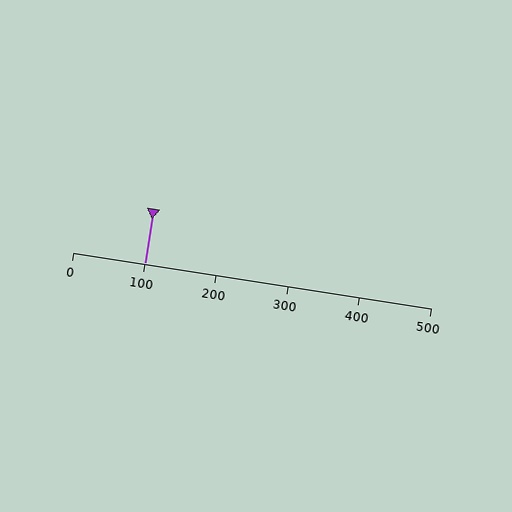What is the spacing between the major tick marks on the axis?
The major ticks are spaced 100 apart.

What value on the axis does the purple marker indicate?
The marker indicates approximately 100.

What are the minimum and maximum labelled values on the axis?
The axis runs from 0 to 500.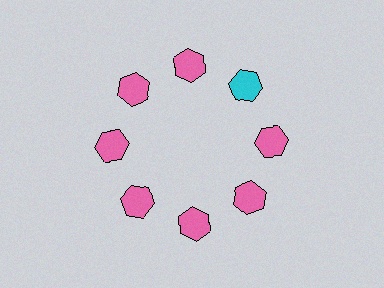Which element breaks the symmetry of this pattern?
The cyan hexagon at roughly the 2 o'clock position breaks the symmetry. All other shapes are pink hexagons.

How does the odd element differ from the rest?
It has a different color: cyan instead of pink.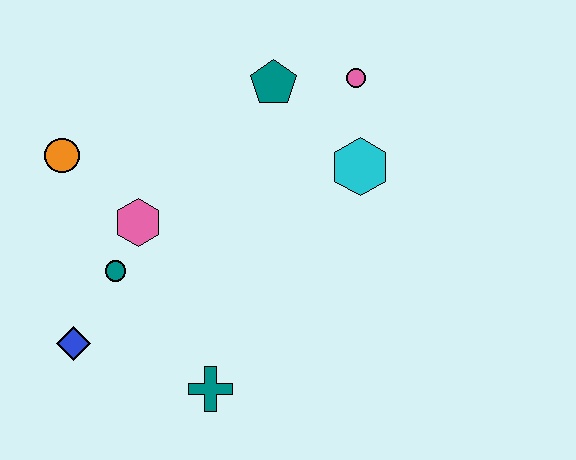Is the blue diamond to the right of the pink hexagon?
No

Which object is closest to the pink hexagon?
The teal circle is closest to the pink hexagon.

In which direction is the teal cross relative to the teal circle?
The teal cross is below the teal circle.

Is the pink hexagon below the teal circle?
No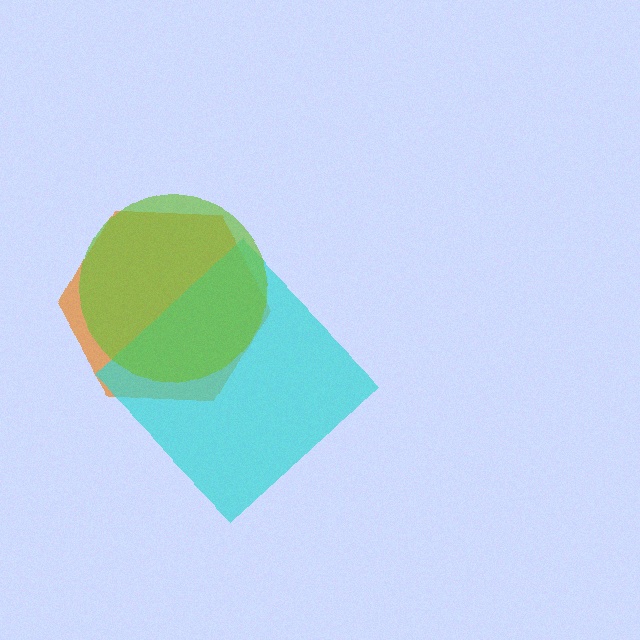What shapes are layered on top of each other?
The layered shapes are: an orange hexagon, a cyan diamond, a lime circle.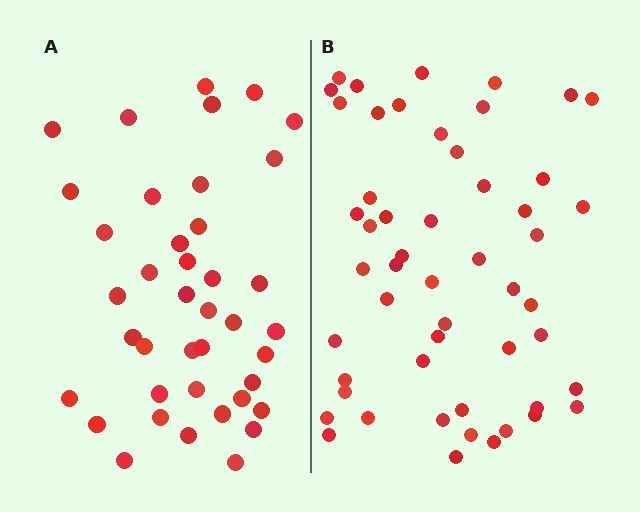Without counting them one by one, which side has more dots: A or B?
Region B (the right region) has more dots.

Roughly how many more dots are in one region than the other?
Region B has roughly 12 or so more dots than region A.